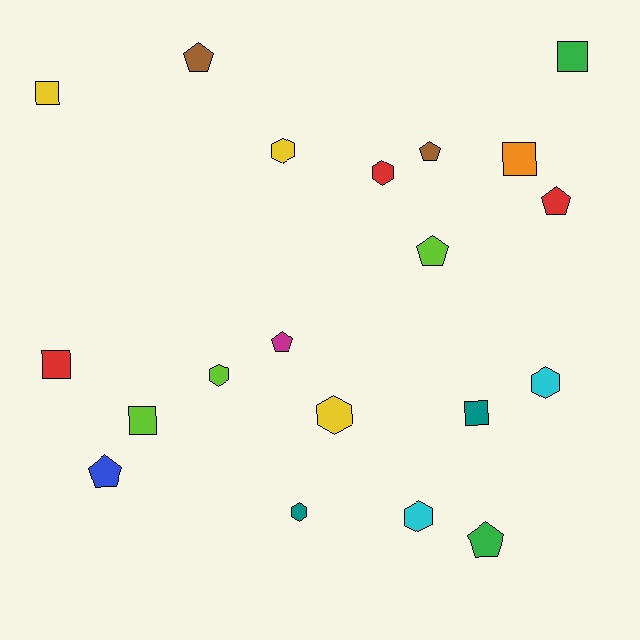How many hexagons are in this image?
There are 7 hexagons.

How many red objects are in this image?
There are 3 red objects.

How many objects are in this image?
There are 20 objects.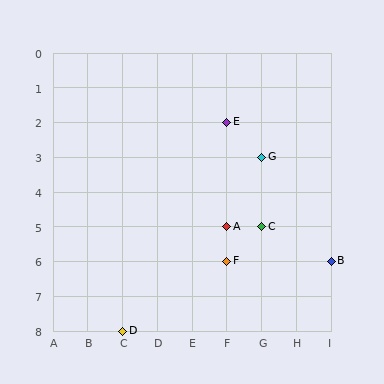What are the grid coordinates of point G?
Point G is at grid coordinates (G, 3).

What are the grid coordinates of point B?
Point B is at grid coordinates (I, 6).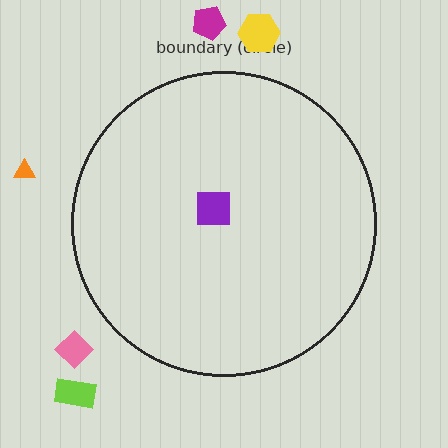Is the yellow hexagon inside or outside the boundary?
Outside.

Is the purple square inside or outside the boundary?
Inside.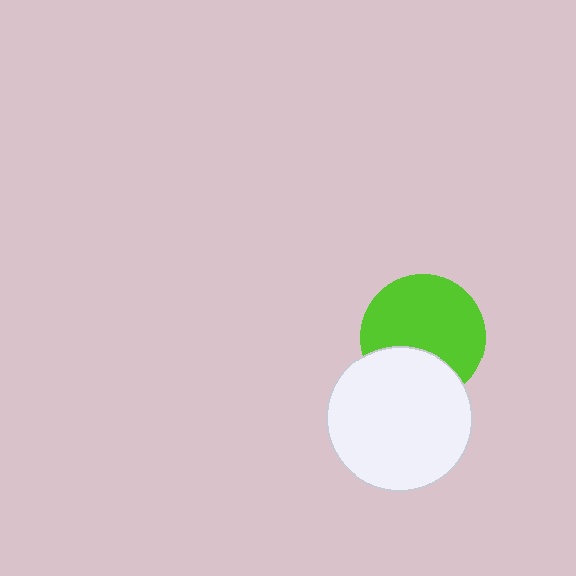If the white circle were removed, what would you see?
You would see the complete lime circle.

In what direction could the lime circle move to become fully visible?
The lime circle could move up. That would shift it out from behind the white circle entirely.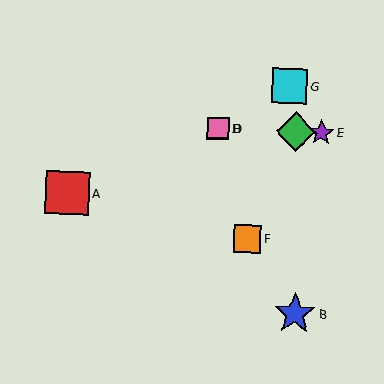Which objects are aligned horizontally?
Objects C, D, E, H are aligned horizontally.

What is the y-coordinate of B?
Object B is at y≈314.